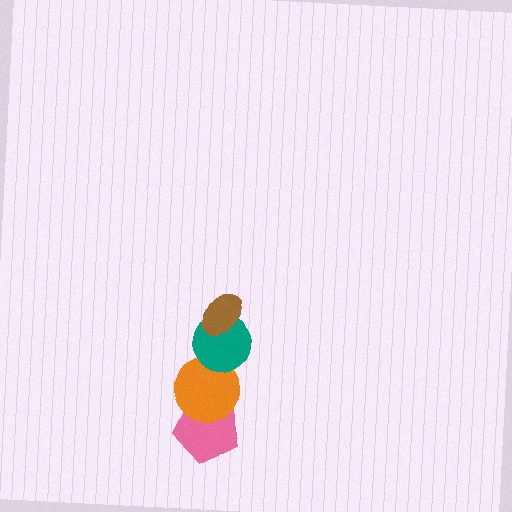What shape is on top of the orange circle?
The teal circle is on top of the orange circle.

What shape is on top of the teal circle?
The brown ellipse is on top of the teal circle.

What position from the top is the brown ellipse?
The brown ellipse is 1st from the top.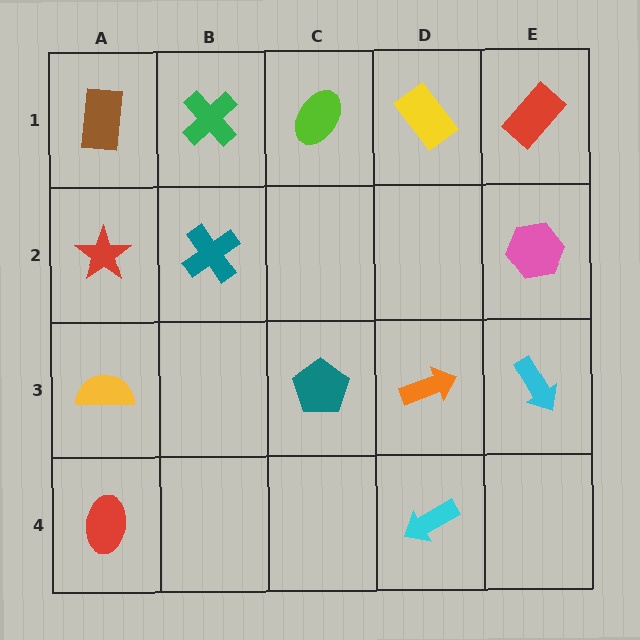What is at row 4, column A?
A red ellipse.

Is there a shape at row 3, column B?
No, that cell is empty.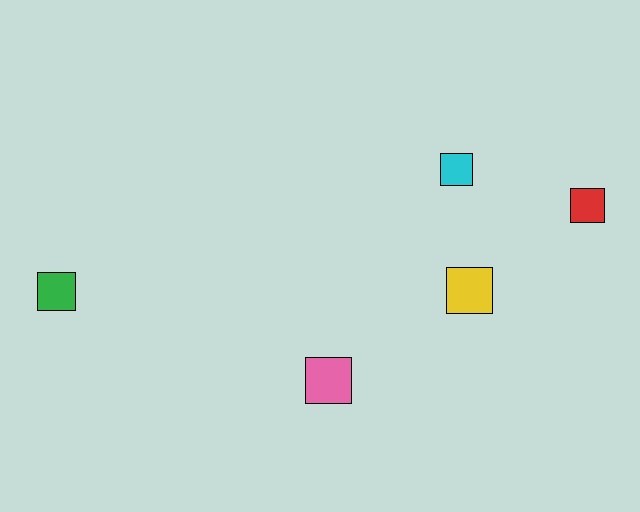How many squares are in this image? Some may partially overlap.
There are 5 squares.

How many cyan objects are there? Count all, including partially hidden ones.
There is 1 cyan object.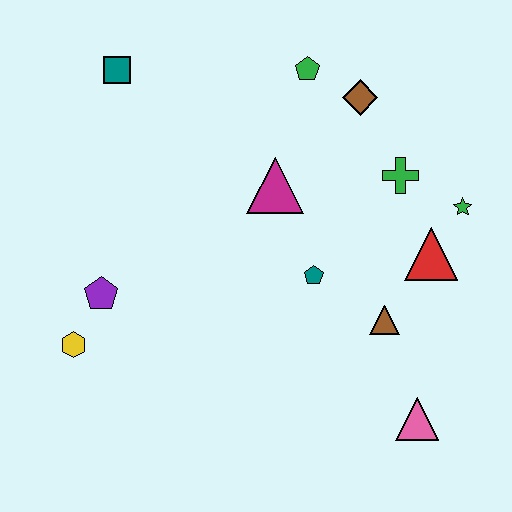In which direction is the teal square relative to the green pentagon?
The teal square is to the left of the green pentagon.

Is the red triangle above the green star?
No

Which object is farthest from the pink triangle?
The teal square is farthest from the pink triangle.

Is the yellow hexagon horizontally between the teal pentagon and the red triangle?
No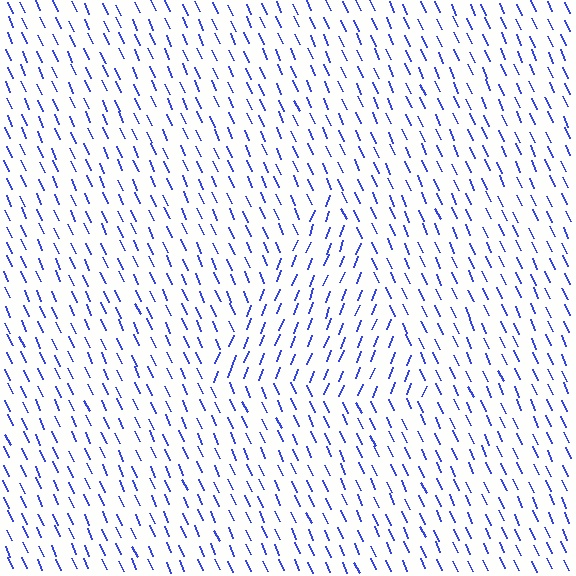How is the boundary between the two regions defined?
The boundary is defined purely by a change in line orientation (approximately 45 degrees difference). All lines are the same color and thickness.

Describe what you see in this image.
The image is filled with small blue line segments. A triangle region in the image has lines oriented differently from the surrounding lines, creating a visible texture boundary.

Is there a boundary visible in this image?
Yes, there is a texture boundary formed by a change in line orientation.